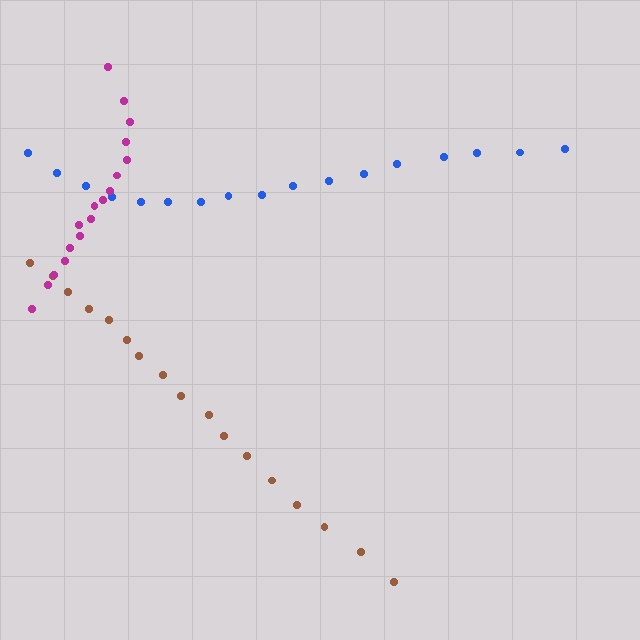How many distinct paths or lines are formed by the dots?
There are 3 distinct paths.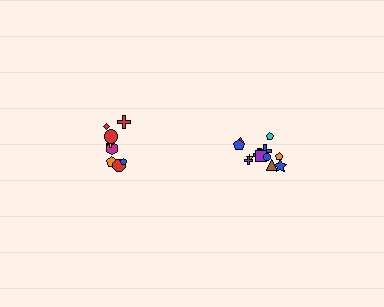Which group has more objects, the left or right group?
The right group.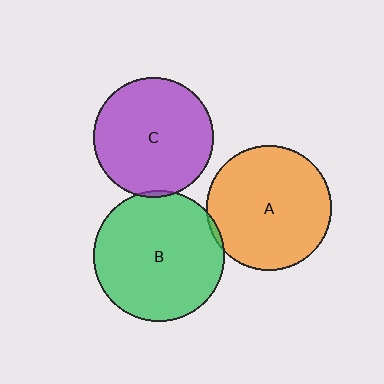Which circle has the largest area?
Circle B (green).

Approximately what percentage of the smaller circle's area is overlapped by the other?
Approximately 5%.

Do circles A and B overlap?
Yes.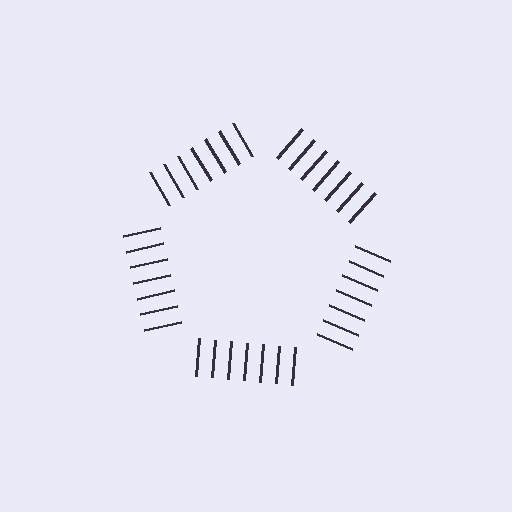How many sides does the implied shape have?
5 sides — the line-ends trace a pentagon.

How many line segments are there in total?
35 — 7 along each of the 5 edges.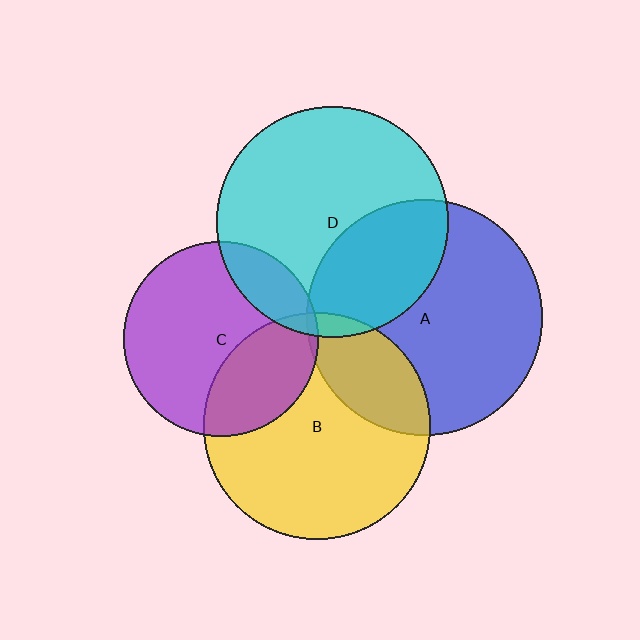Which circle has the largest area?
Circle A (blue).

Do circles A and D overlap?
Yes.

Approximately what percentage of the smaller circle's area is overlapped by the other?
Approximately 30%.